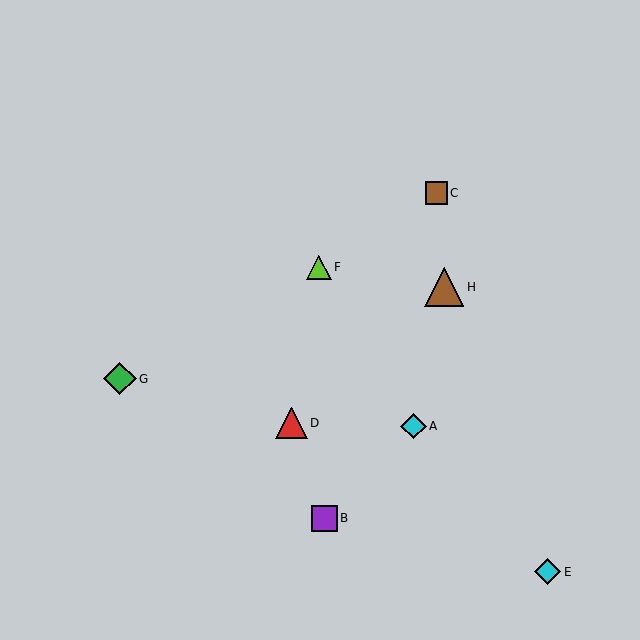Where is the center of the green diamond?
The center of the green diamond is at (120, 379).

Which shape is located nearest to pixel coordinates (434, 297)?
The brown triangle (labeled H) at (444, 287) is nearest to that location.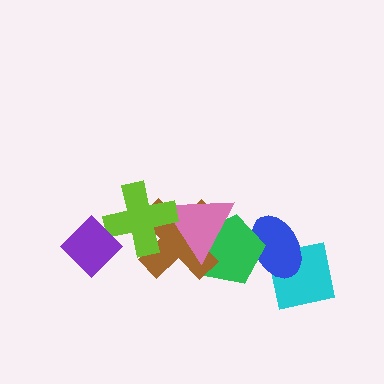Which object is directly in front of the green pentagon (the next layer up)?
The brown cross is directly in front of the green pentagon.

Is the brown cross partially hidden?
Yes, it is partially covered by another shape.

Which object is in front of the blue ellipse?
The green pentagon is in front of the blue ellipse.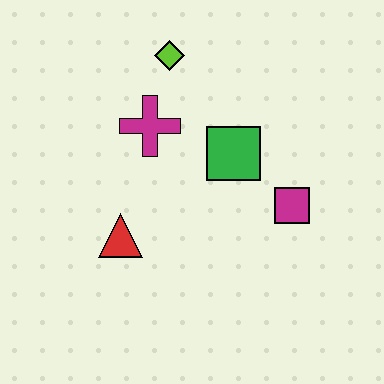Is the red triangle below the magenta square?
Yes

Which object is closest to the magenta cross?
The lime diamond is closest to the magenta cross.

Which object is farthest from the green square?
The red triangle is farthest from the green square.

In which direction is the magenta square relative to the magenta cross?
The magenta square is to the right of the magenta cross.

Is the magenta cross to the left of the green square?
Yes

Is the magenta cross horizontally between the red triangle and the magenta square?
Yes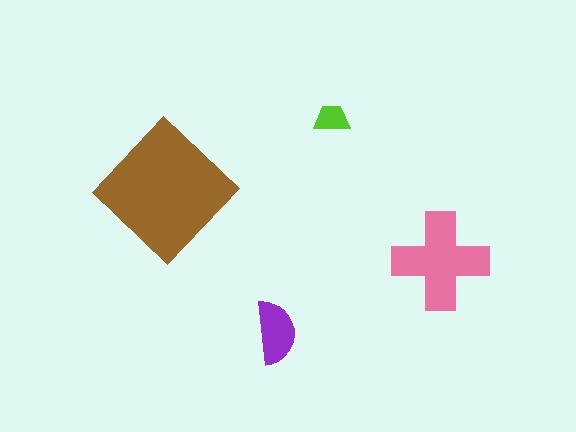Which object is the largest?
The brown diamond.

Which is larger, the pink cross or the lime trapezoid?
The pink cross.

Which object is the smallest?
The lime trapezoid.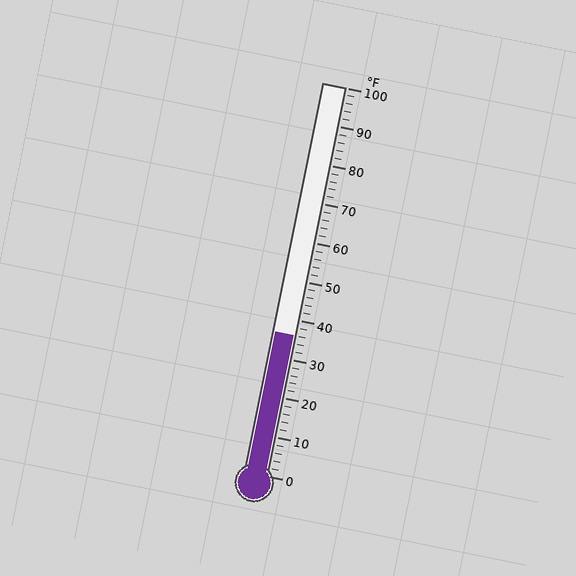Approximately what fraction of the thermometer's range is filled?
The thermometer is filled to approximately 35% of its range.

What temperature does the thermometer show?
The thermometer shows approximately 36°F.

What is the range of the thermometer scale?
The thermometer scale ranges from 0°F to 100°F.